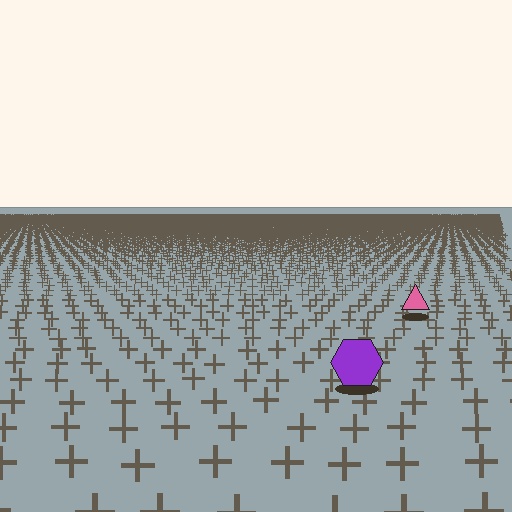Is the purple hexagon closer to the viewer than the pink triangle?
Yes. The purple hexagon is closer — you can tell from the texture gradient: the ground texture is coarser near it.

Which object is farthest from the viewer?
The pink triangle is farthest from the viewer. It appears smaller and the ground texture around it is denser.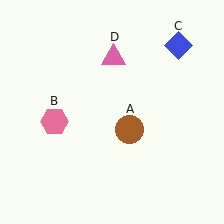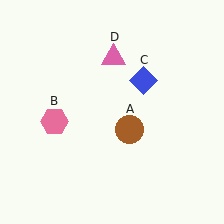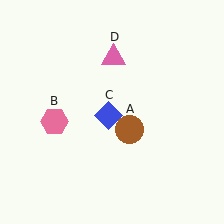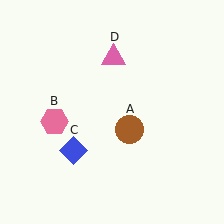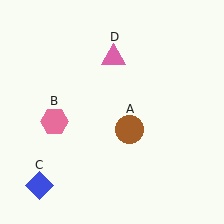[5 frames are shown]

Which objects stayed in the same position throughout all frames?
Brown circle (object A) and pink hexagon (object B) and pink triangle (object D) remained stationary.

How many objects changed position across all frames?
1 object changed position: blue diamond (object C).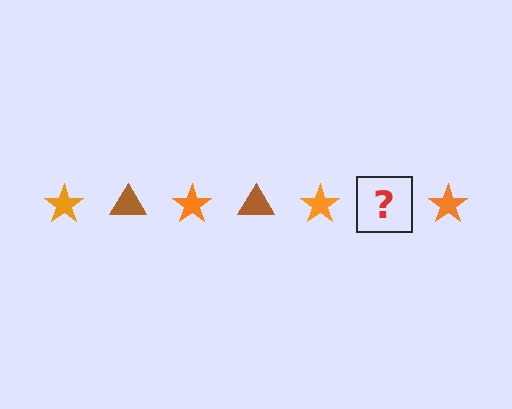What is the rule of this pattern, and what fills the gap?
The rule is that the pattern alternates between orange star and brown triangle. The gap should be filled with a brown triangle.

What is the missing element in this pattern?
The missing element is a brown triangle.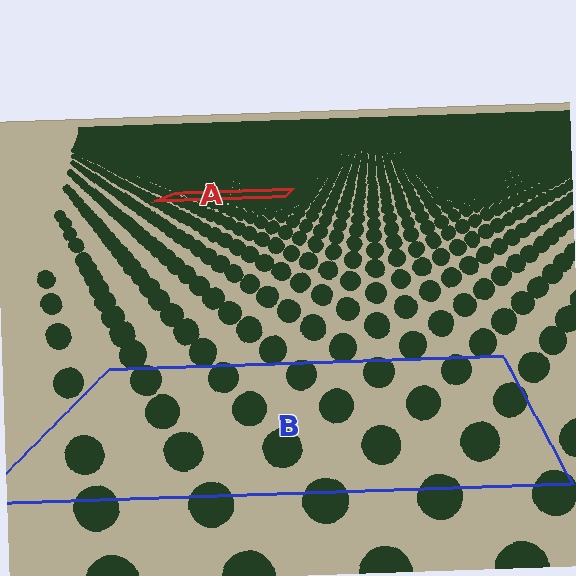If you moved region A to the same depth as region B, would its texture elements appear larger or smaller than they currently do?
They would appear larger. At a closer depth, the same texture elements are projected at a bigger on-screen size.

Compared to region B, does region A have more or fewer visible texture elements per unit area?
Region A has more texture elements per unit area — they are packed more densely because it is farther away.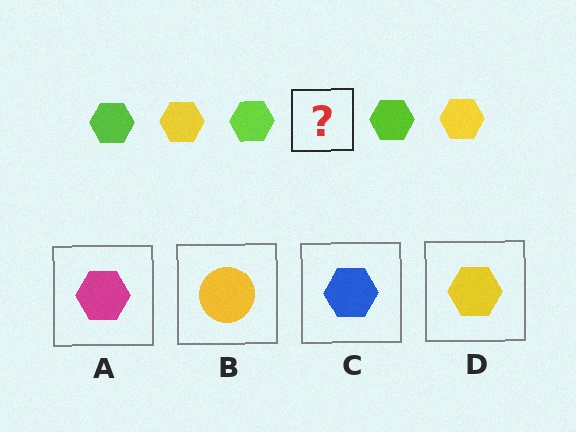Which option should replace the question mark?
Option D.